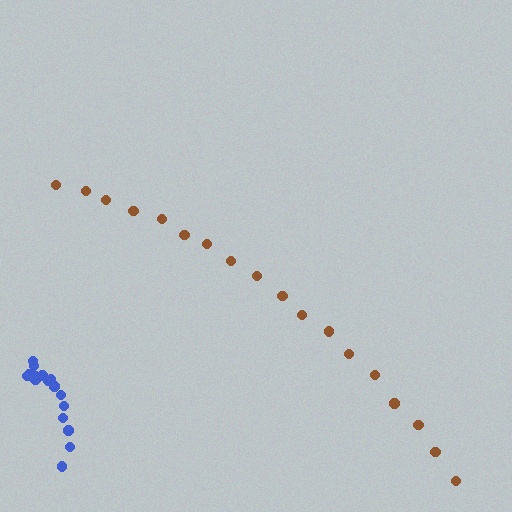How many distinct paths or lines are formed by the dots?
There are 2 distinct paths.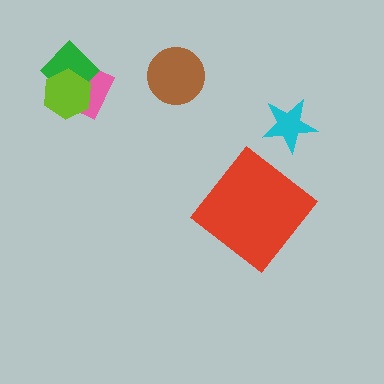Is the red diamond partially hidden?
No, no other shape covers it.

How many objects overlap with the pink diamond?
2 objects overlap with the pink diamond.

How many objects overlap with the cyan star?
0 objects overlap with the cyan star.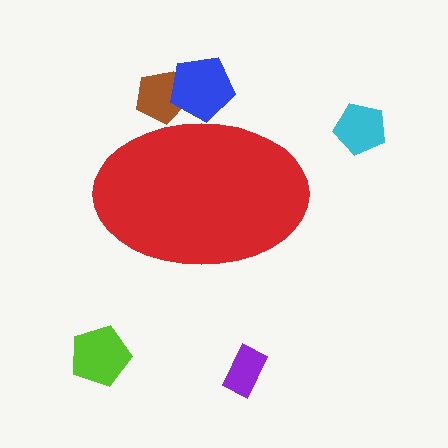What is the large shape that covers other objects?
A red ellipse.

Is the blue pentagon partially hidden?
Yes, the blue pentagon is partially hidden behind the red ellipse.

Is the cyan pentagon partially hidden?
No, the cyan pentagon is fully visible.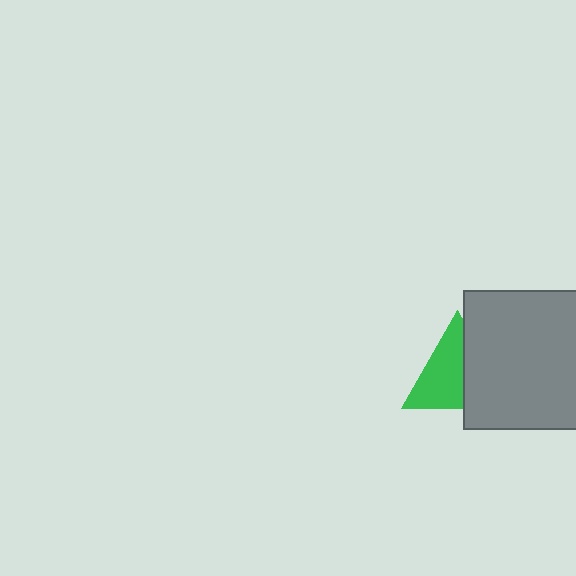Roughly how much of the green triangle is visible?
About half of it is visible (roughly 60%).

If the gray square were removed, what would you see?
You would see the complete green triangle.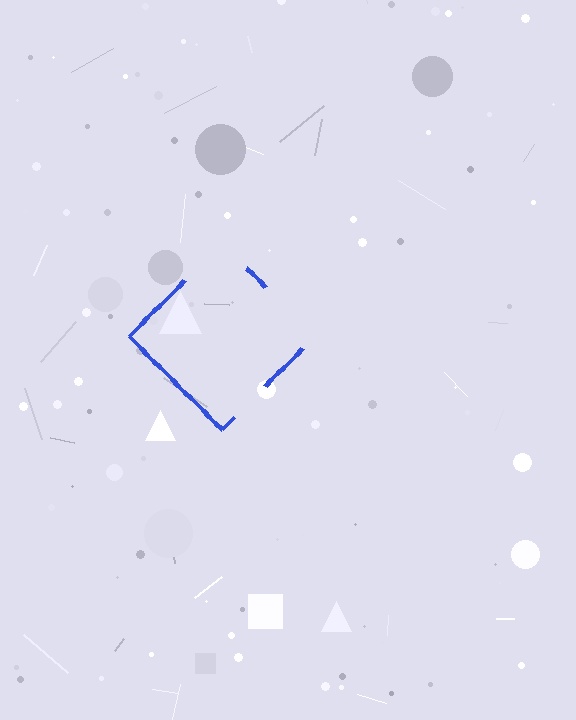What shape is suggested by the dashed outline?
The dashed outline suggests a diamond.